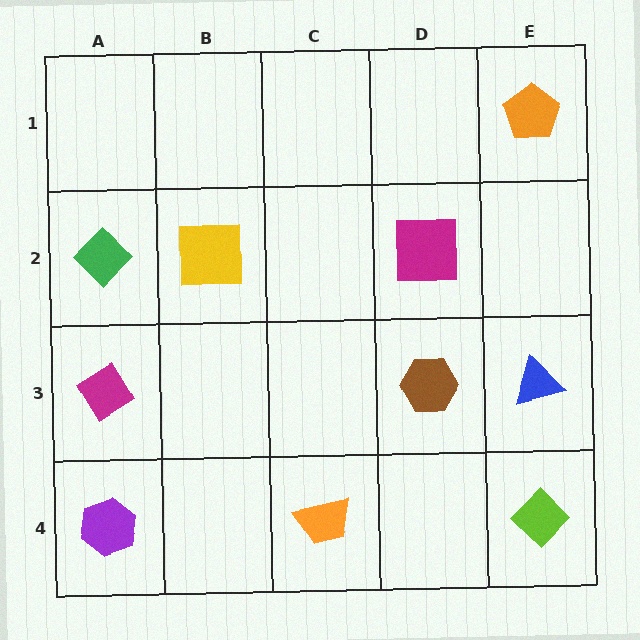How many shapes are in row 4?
3 shapes.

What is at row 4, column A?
A purple hexagon.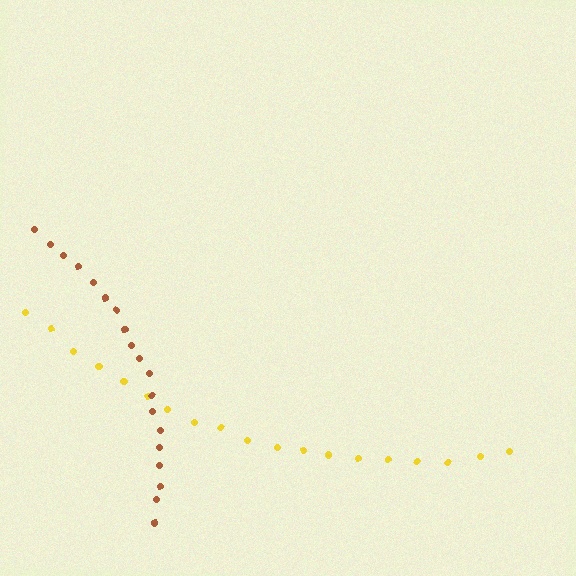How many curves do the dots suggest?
There are 2 distinct paths.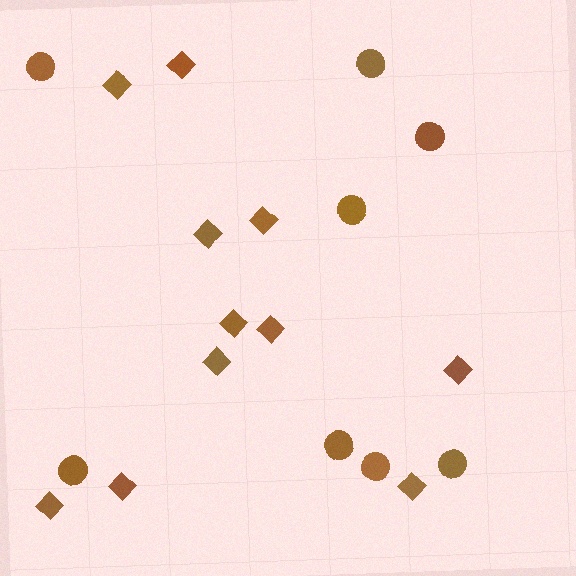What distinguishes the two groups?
There are 2 groups: one group of circles (8) and one group of diamonds (11).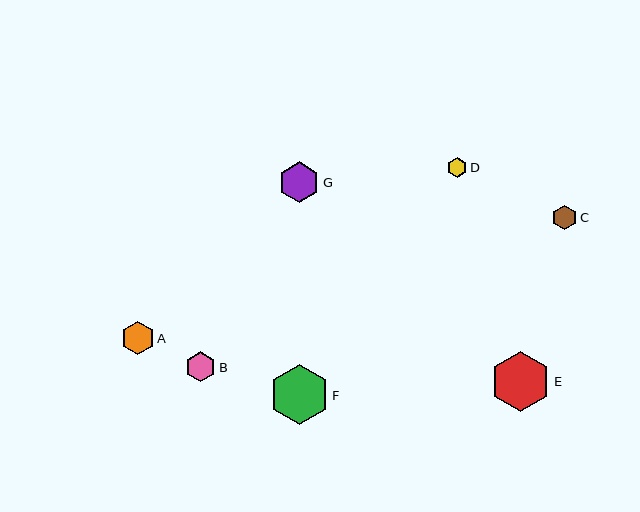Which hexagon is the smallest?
Hexagon D is the smallest with a size of approximately 20 pixels.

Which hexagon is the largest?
Hexagon E is the largest with a size of approximately 60 pixels.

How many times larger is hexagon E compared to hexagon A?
Hexagon E is approximately 1.8 times the size of hexagon A.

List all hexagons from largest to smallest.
From largest to smallest: E, F, G, A, B, C, D.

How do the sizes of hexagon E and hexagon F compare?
Hexagon E and hexagon F are approximately the same size.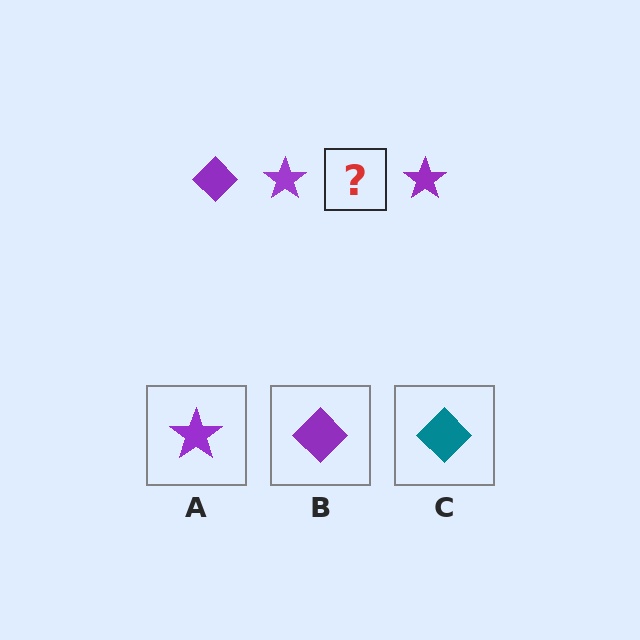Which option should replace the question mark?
Option B.